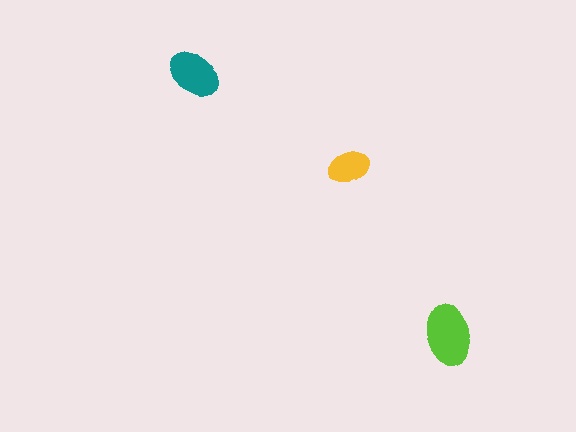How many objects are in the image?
There are 3 objects in the image.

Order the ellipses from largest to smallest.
the lime one, the teal one, the yellow one.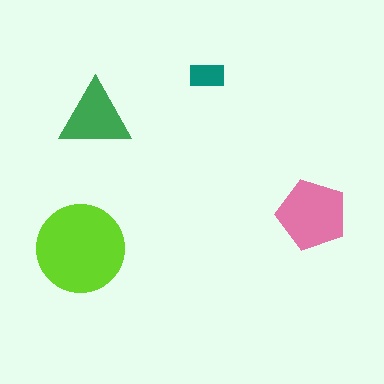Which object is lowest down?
The lime circle is bottommost.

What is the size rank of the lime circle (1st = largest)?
1st.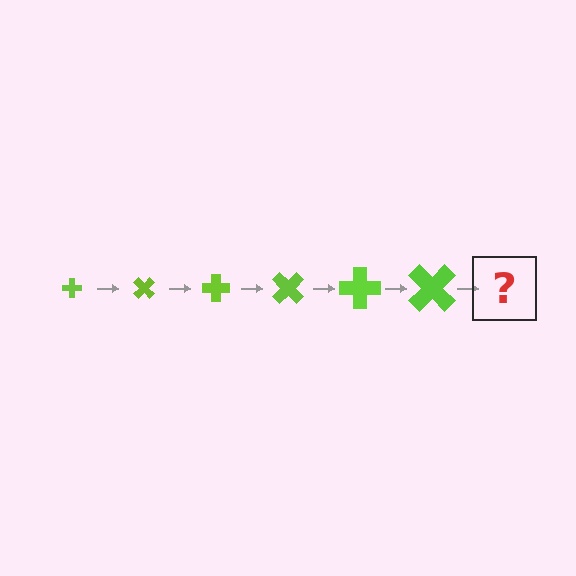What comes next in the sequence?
The next element should be a cross, larger than the previous one and rotated 270 degrees from the start.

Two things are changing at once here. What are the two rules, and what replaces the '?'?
The two rules are that the cross grows larger each step and it rotates 45 degrees each step. The '?' should be a cross, larger than the previous one and rotated 270 degrees from the start.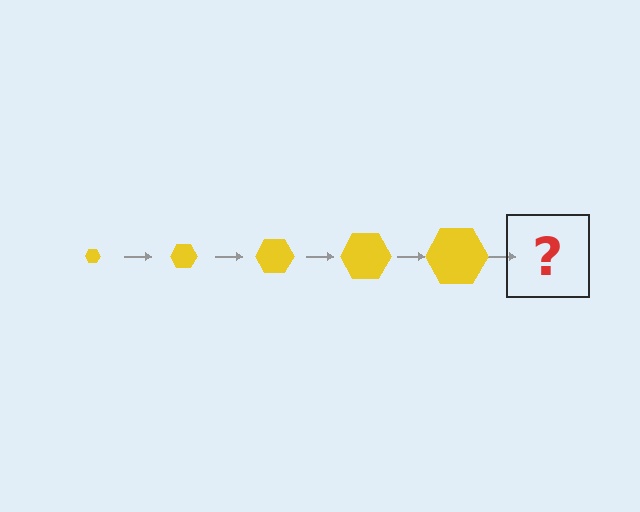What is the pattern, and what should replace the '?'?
The pattern is that the hexagon gets progressively larger each step. The '?' should be a yellow hexagon, larger than the previous one.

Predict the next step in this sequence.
The next step is a yellow hexagon, larger than the previous one.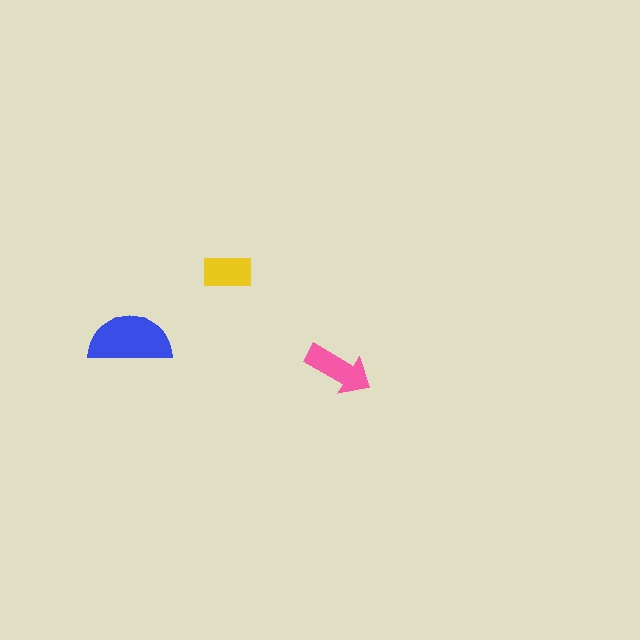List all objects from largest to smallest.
The blue semicircle, the pink arrow, the yellow rectangle.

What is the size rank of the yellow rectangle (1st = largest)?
3rd.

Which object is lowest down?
The pink arrow is bottommost.